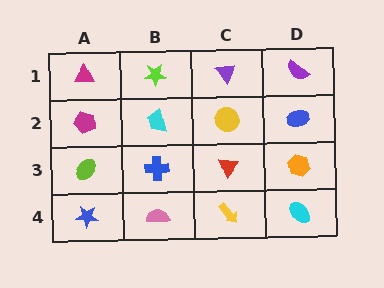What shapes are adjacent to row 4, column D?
An orange hexagon (row 3, column D), a yellow arrow (row 4, column C).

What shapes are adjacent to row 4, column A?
A lime ellipse (row 3, column A), a pink semicircle (row 4, column B).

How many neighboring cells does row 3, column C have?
4.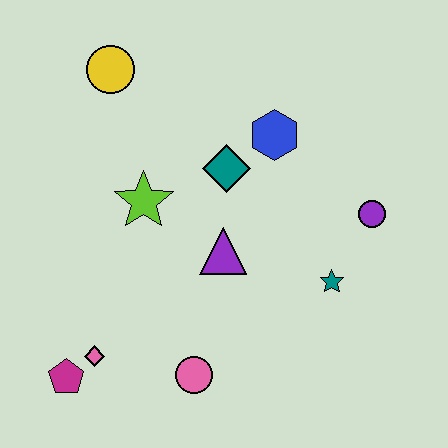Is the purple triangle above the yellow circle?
No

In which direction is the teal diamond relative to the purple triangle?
The teal diamond is above the purple triangle.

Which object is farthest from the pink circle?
The yellow circle is farthest from the pink circle.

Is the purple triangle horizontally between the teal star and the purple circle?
No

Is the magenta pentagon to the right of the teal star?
No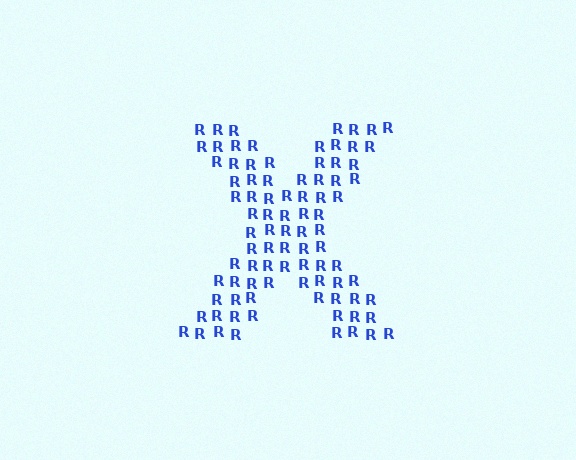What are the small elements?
The small elements are letter R's.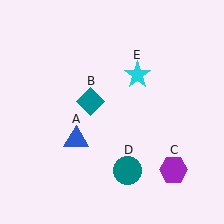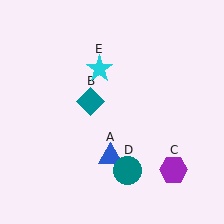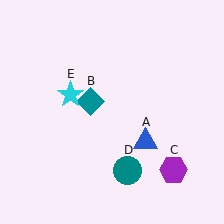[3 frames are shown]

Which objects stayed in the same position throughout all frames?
Teal diamond (object B) and purple hexagon (object C) and teal circle (object D) remained stationary.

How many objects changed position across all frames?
2 objects changed position: blue triangle (object A), cyan star (object E).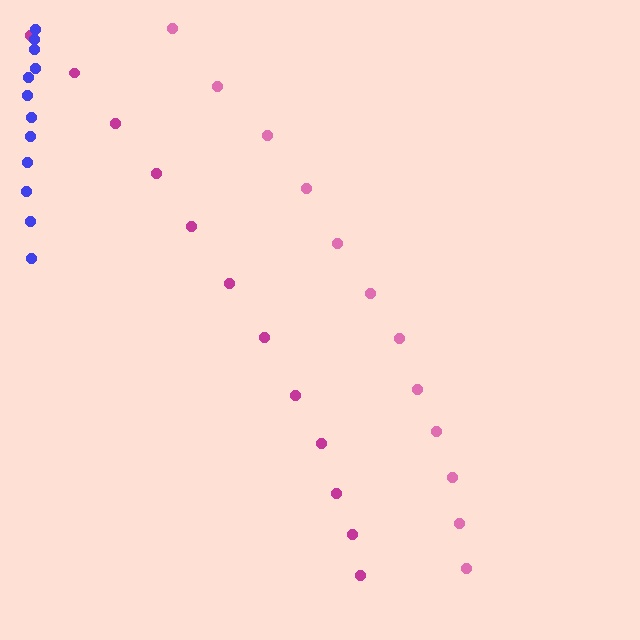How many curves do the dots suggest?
There are 3 distinct paths.